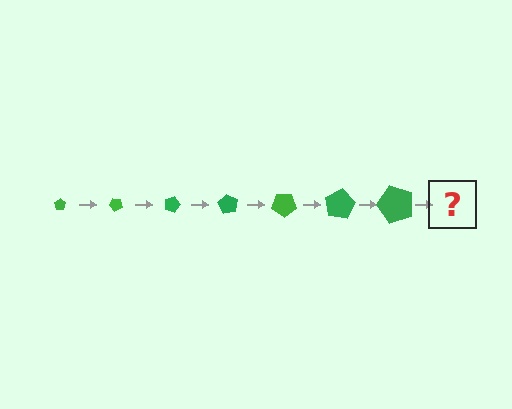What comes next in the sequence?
The next element should be a pentagon, larger than the previous one and rotated 315 degrees from the start.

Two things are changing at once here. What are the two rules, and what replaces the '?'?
The two rules are that the pentagon grows larger each step and it rotates 45 degrees each step. The '?' should be a pentagon, larger than the previous one and rotated 315 degrees from the start.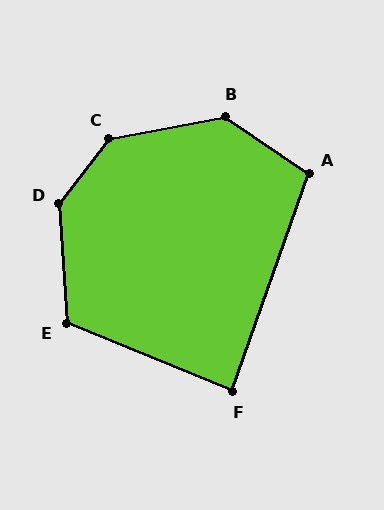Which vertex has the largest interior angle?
C, at approximately 139 degrees.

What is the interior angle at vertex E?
Approximately 116 degrees (obtuse).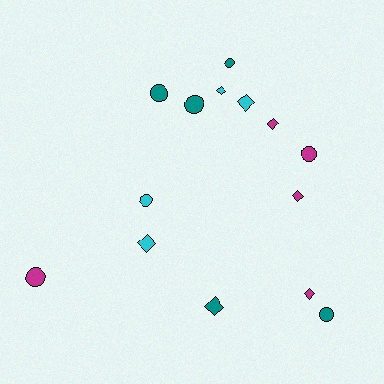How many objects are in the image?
There are 14 objects.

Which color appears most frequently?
Magenta, with 5 objects.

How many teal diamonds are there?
There is 1 teal diamond.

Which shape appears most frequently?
Diamond, with 7 objects.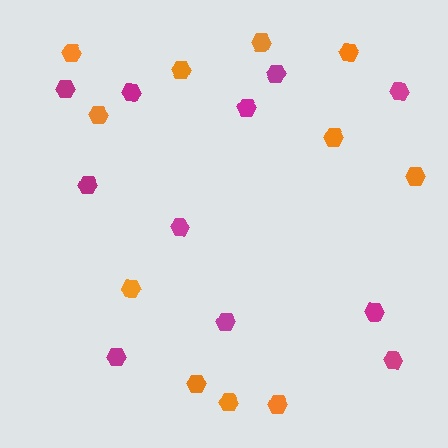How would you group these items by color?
There are 2 groups: one group of magenta hexagons (11) and one group of orange hexagons (11).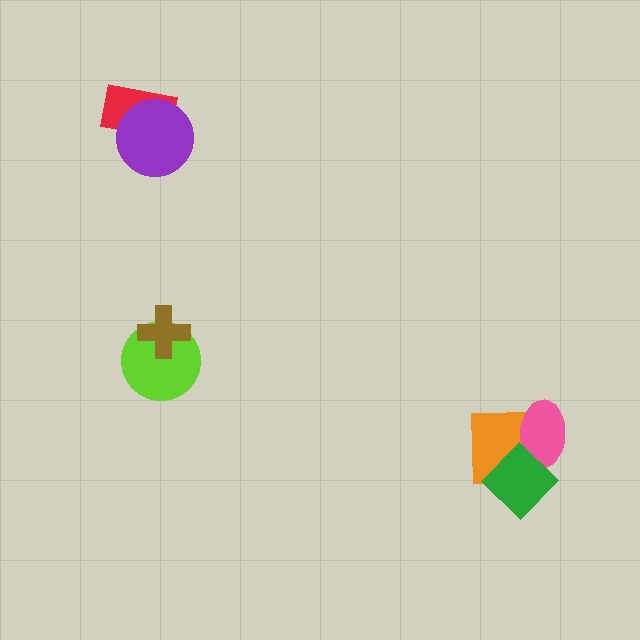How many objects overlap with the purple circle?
1 object overlaps with the purple circle.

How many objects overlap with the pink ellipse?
2 objects overlap with the pink ellipse.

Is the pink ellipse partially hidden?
Yes, it is partially covered by another shape.